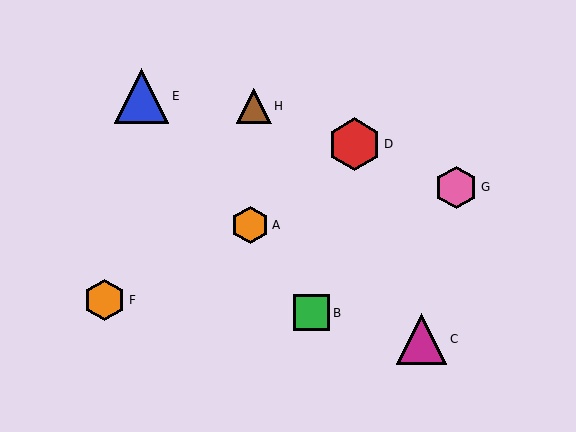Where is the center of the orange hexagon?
The center of the orange hexagon is at (250, 225).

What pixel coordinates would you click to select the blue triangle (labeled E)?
Click at (142, 96) to select the blue triangle E.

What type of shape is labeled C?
Shape C is a magenta triangle.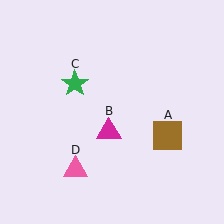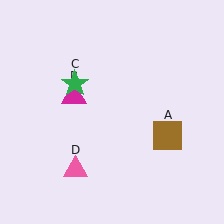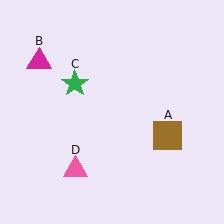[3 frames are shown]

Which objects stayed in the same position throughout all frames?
Brown square (object A) and green star (object C) and pink triangle (object D) remained stationary.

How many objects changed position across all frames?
1 object changed position: magenta triangle (object B).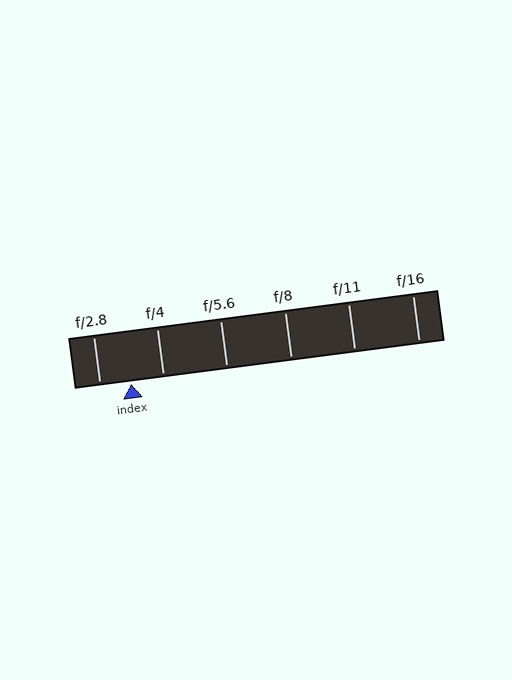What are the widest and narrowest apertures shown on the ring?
The widest aperture shown is f/2.8 and the narrowest is f/16.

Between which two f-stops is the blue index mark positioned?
The index mark is between f/2.8 and f/4.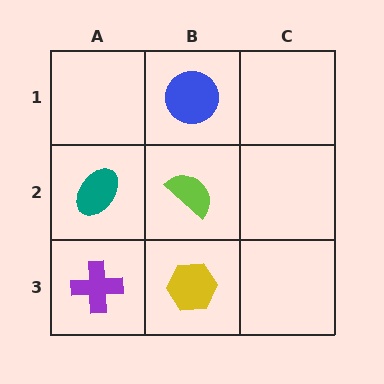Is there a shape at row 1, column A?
No, that cell is empty.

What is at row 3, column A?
A purple cross.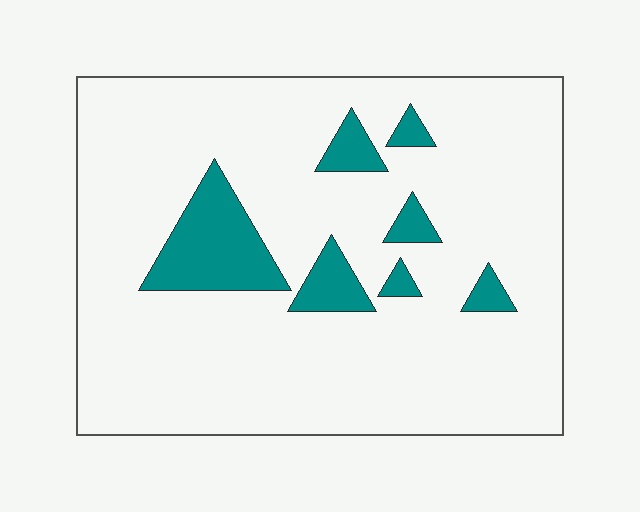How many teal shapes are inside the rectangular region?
7.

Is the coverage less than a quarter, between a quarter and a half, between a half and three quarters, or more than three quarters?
Less than a quarter.